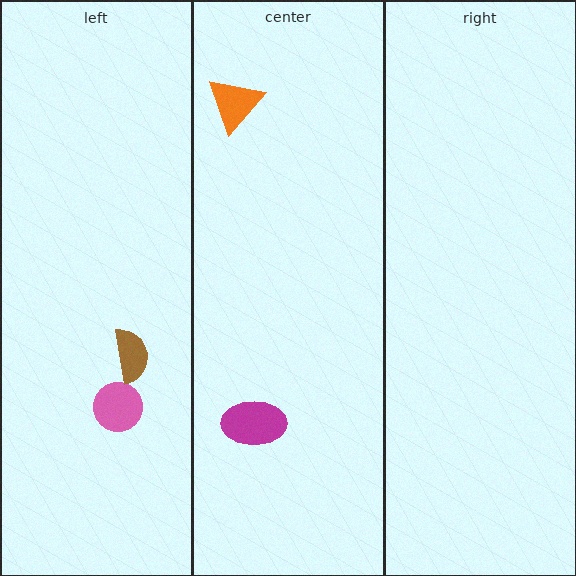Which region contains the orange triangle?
The center region.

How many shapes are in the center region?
2.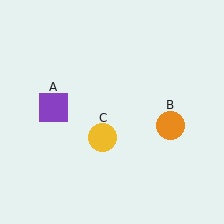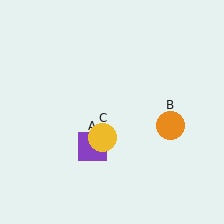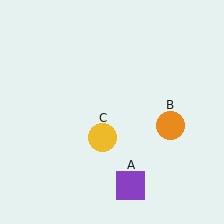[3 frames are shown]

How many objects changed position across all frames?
1 object changed position: purple square (object A).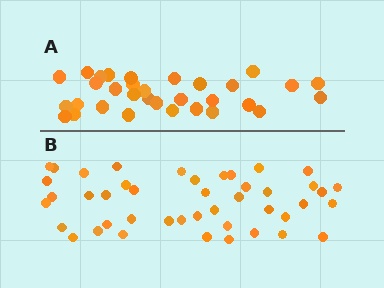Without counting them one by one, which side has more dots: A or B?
Region B (the bottom region) has more dots.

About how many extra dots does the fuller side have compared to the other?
Region B has roughly 12 or so more dots than region A.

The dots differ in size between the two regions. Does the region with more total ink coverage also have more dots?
No. Region A has more total ink coverage because its dots are larger, but region B actually contains more individual dots. Total area can be misleading — the number of items is what matters here.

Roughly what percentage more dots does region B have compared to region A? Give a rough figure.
About 40% more.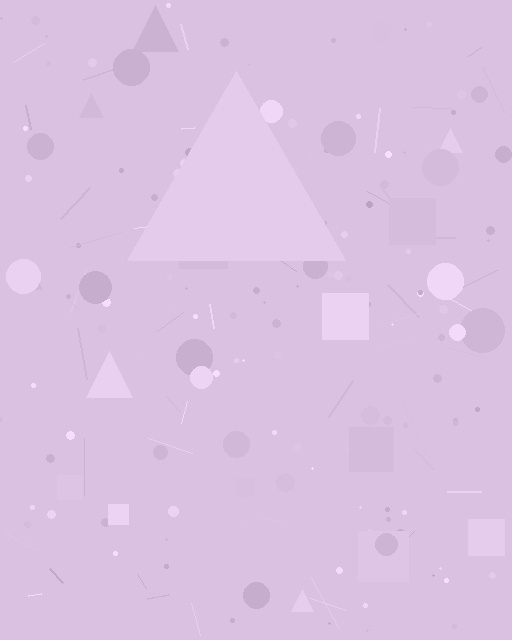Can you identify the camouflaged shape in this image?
The camouflaged shape is a triangle.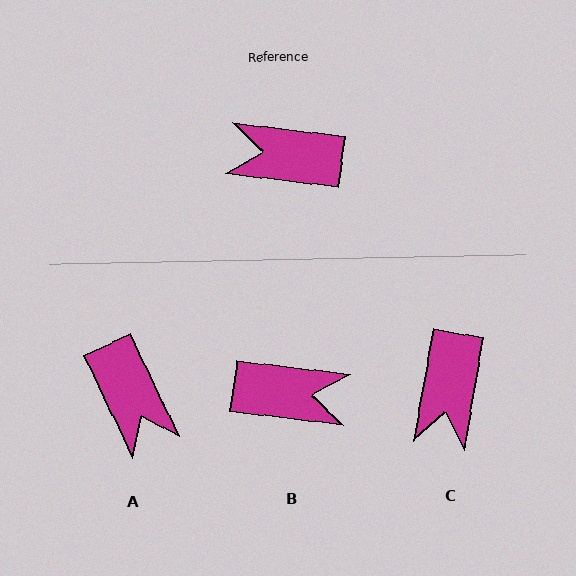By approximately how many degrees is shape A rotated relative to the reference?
Approximately 122 degrees counter-clockwise.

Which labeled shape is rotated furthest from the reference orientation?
B, about 180 degrees away.